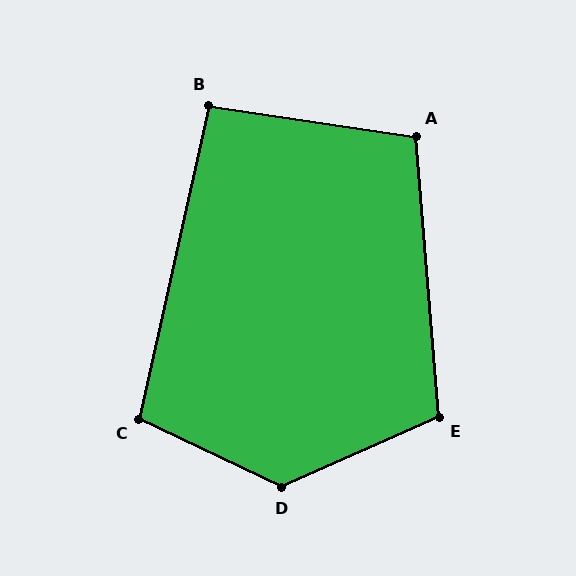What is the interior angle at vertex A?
Approximately 103 degrees (obtuse).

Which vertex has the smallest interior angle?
B, at approximately 94 degrees.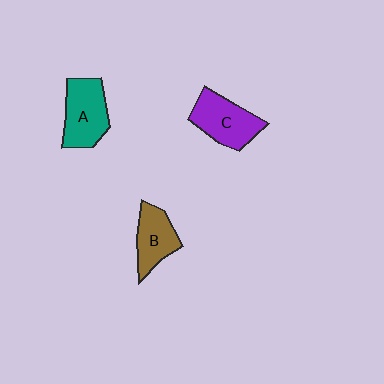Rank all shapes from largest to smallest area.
From largest to smallest: A (teal), C (purple), B (brown).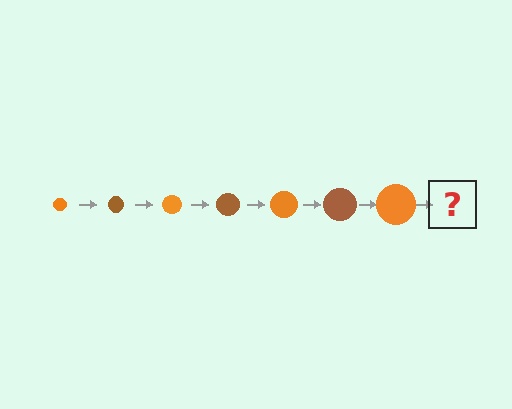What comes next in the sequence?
The next element should be a brown circle, larger than the previous one.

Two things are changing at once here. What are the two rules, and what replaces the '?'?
The two rules are that the circle grows larger each step and the color cycles through orange and brown. The '?' should be a brown circle, larger than the previous one.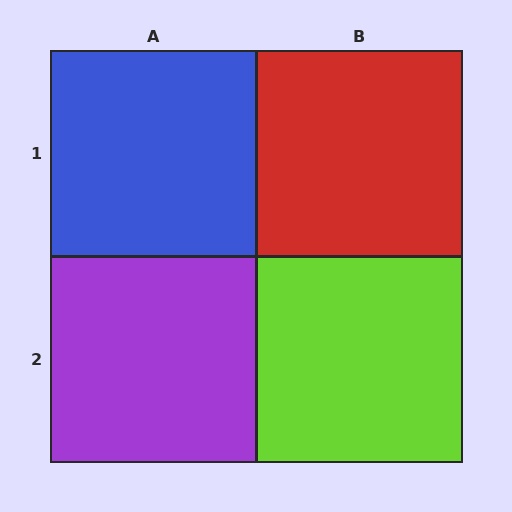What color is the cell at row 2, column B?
Lime.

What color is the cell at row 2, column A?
Purple.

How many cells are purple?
1 cell is purple.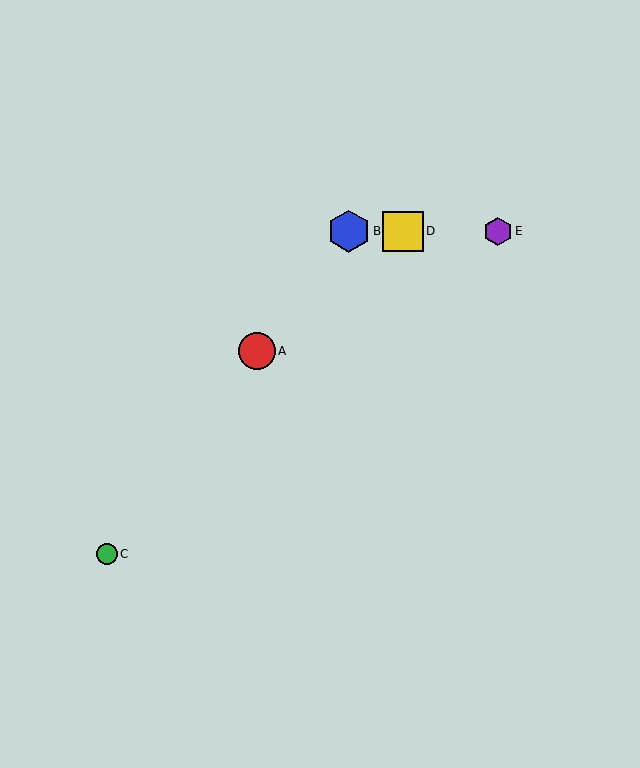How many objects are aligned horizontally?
3 objects (B, D, E) are aligned horizontally.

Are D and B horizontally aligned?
Yes, both are at y≈231.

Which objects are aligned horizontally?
Objects B, D, E are aligned horizontally.